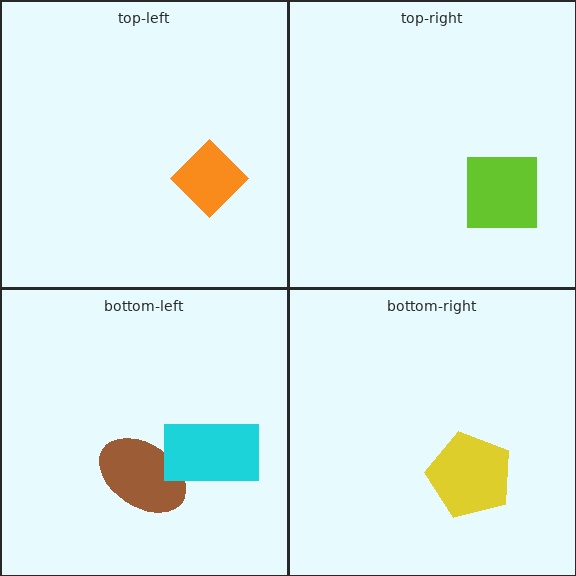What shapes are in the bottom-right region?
The yellow pentagon.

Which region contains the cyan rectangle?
The bottom-left region.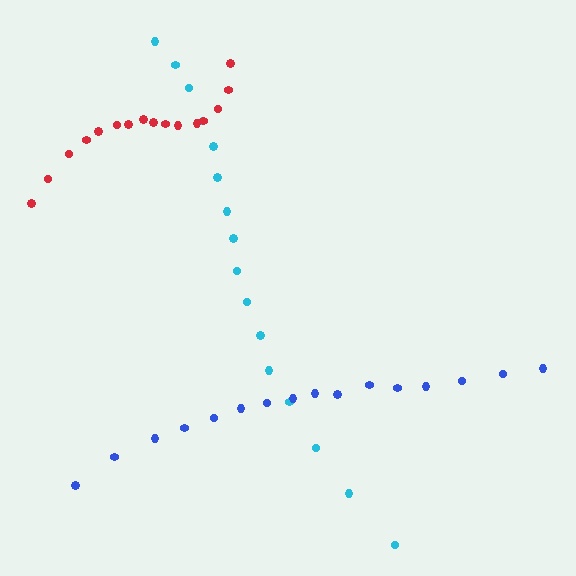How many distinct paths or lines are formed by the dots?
There are 3 distinct paths.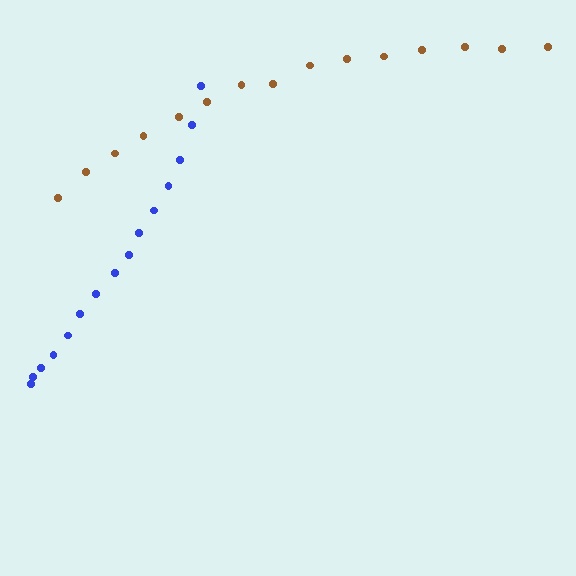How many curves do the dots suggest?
There are 2 distinct paths.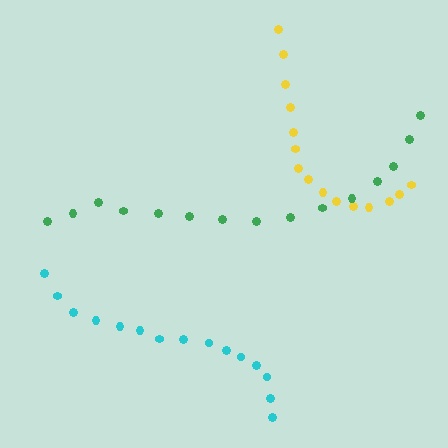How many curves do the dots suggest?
There are 3 distinct paths.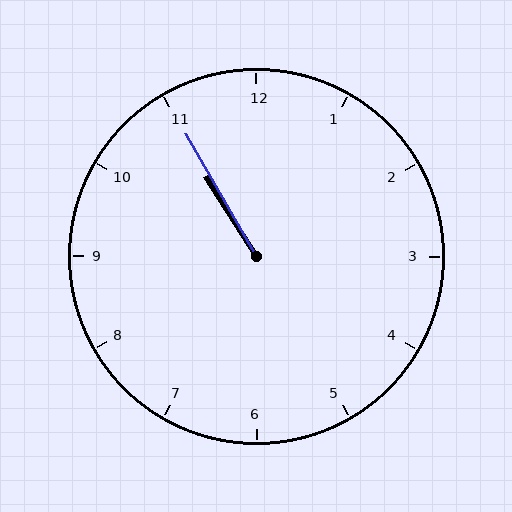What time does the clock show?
10:55.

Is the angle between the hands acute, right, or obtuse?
It is acute.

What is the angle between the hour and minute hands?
Approximately 2 degrees.